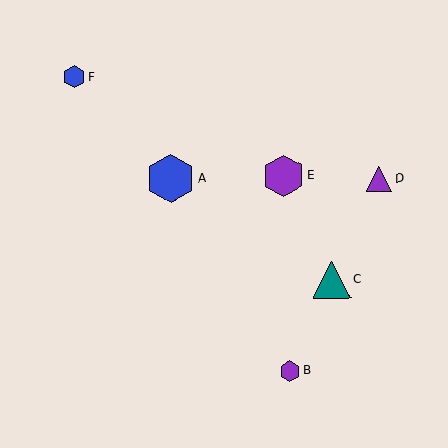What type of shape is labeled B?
Shape B is a purple hexagon.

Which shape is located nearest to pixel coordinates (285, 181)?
The purple hexagon (labeled E) at (284, 176) is nearest to that location.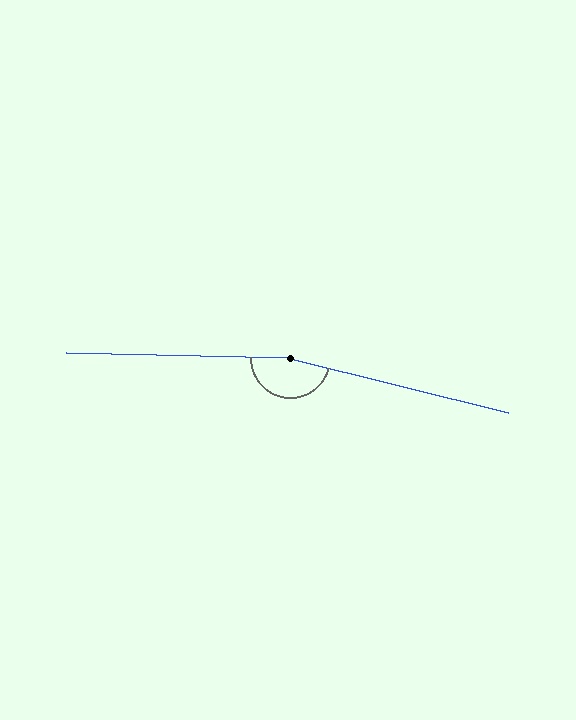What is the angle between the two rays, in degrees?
Approximately 167 degrees.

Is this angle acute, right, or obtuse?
It is obtuse.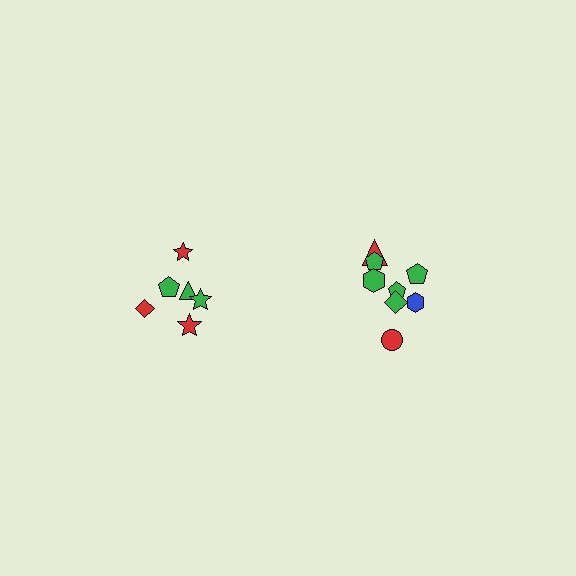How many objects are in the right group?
There are 8 objects.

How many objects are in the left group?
There are 6 objects.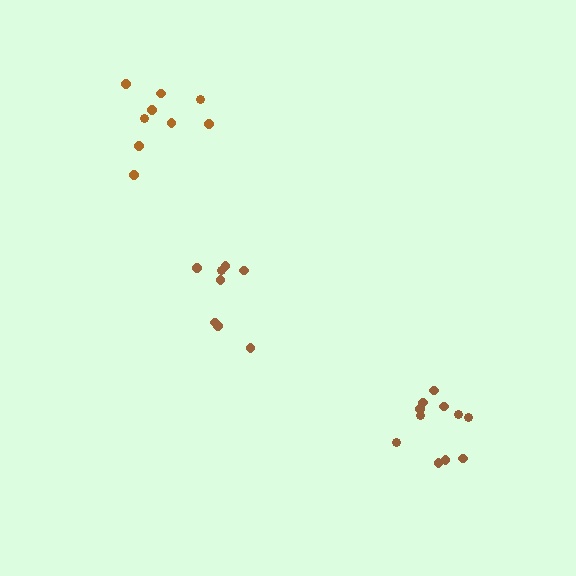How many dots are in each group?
Group 1: 11 dots, Group 2: 8 dots, Group 3: 9 dots (28 total).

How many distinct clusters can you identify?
There are 3 distinct clusters.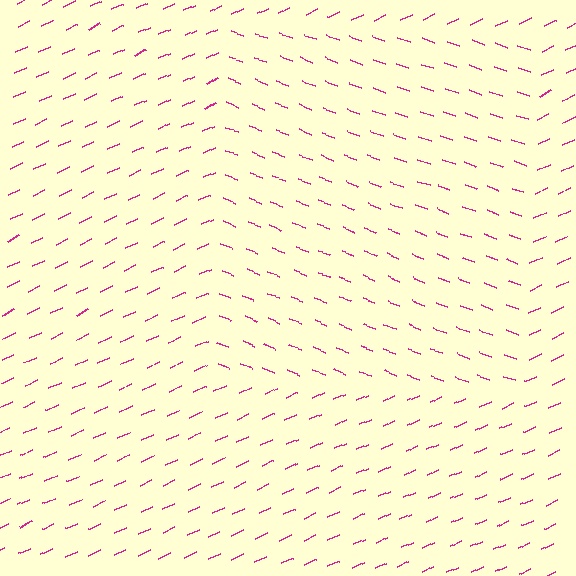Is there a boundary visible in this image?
Yes, there is a texture boundary formed by a change in line orientation.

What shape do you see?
I see a rectangle.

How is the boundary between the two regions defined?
The boundary is defined purely by a change in line orientation (approximately 45 degrees difference). All lines are the same color and thickness.